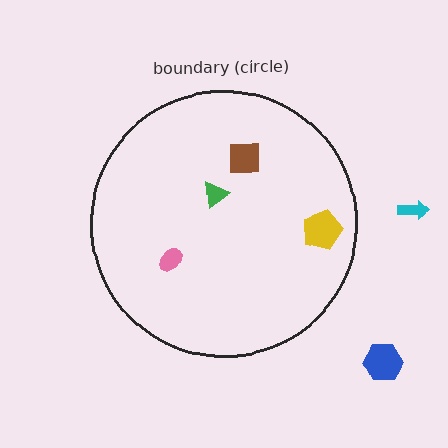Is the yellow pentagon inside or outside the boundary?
Inside.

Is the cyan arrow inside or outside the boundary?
Outside.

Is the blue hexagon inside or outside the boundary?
Outside.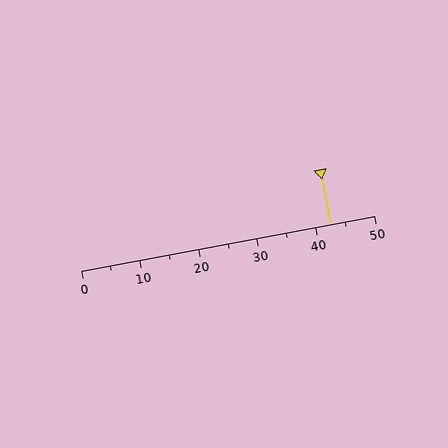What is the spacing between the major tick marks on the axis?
The major ticks are spaced 10 apart.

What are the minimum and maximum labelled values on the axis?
The axis runs from 0 to 50.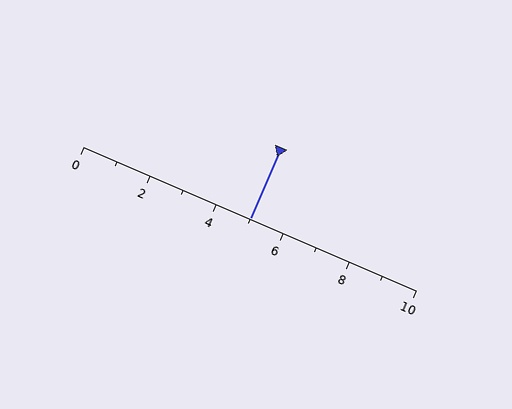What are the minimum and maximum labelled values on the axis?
The axis runs from 0 to 10.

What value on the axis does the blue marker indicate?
The marker indicates approximately 5.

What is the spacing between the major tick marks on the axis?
The major ticks are spaced 2 apart.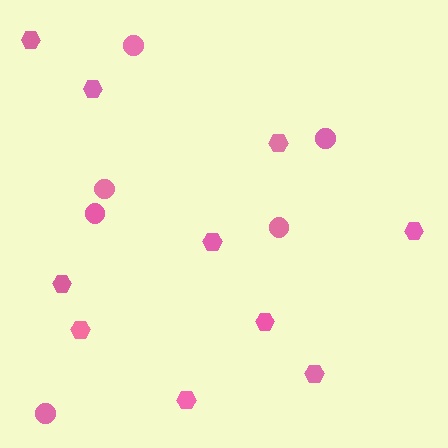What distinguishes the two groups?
There are 2 groups: one group of circles (6) and one group of hexagons (10).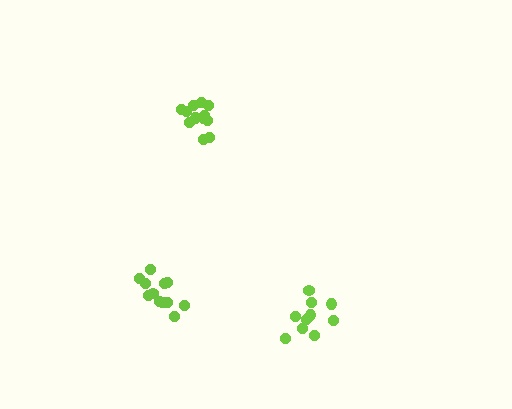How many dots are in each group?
Group 1: 10 dots, Group 2: 12 dots, Group 3: 12 dots (34 total).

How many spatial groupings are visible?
There are 3 spatial groupings.